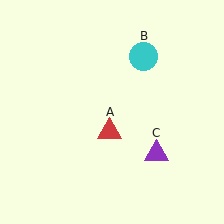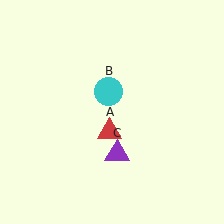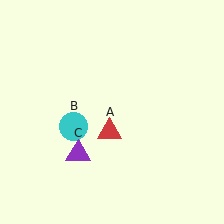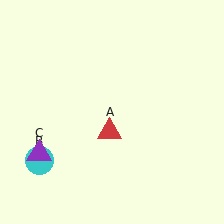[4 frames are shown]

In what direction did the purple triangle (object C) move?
The purple triangle (object C) moved left.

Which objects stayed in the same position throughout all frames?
Red triangle (object A) remained stationary.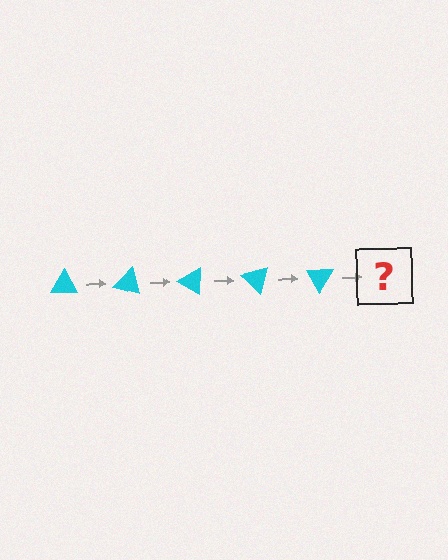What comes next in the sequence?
The next element should be a cyan triangle rotated 75 degrees.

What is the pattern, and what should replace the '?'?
The pattern is that the triangle rotates 15 degrees each step. The '?' should be a cyan triangle rotated 75 degrees.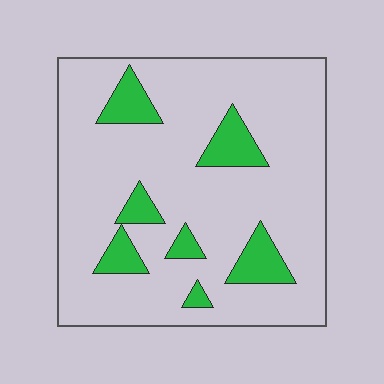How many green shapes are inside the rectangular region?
7.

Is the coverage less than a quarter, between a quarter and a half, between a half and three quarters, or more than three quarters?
Less than a quarter.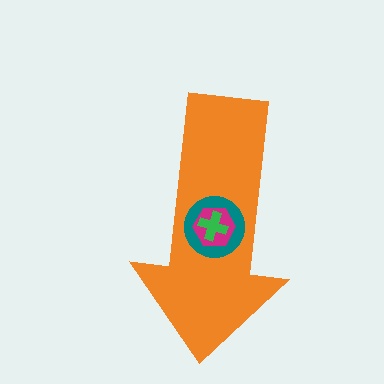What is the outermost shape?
The orange arrow.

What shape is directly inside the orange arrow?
The teal circle.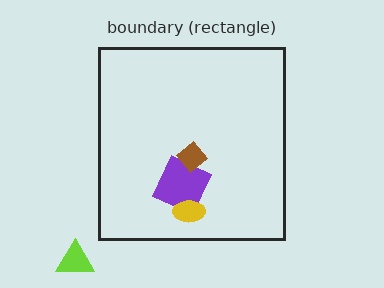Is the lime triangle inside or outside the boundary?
Outside.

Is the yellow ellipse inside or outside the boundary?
Inside.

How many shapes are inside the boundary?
3 inside, 1 outside.